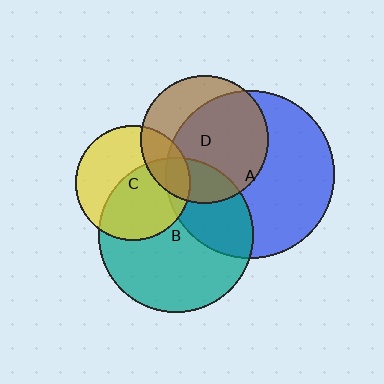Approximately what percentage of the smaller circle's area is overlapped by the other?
Approximately 20%.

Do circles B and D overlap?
Yes.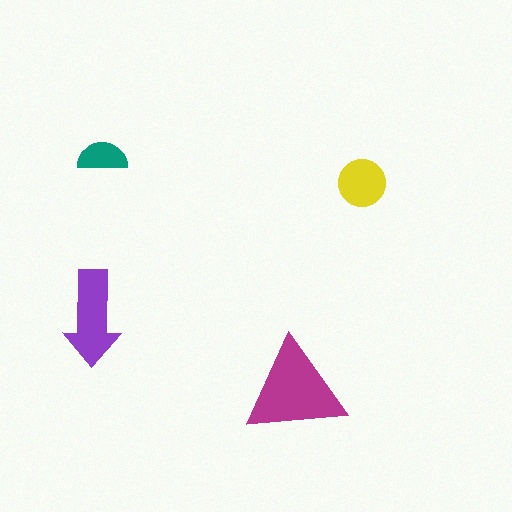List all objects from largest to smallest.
The magenta triangle, the purple arrow, the yellow circle, the teal semicircle.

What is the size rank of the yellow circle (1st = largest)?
3rd.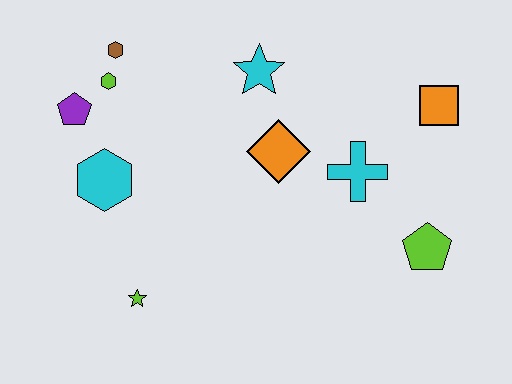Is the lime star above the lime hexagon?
No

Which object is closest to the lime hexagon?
The brown hexagon is closest to the lime hexagon.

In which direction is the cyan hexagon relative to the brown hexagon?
The cyan hexagon is below the brown hexagon.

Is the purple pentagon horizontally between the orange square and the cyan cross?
No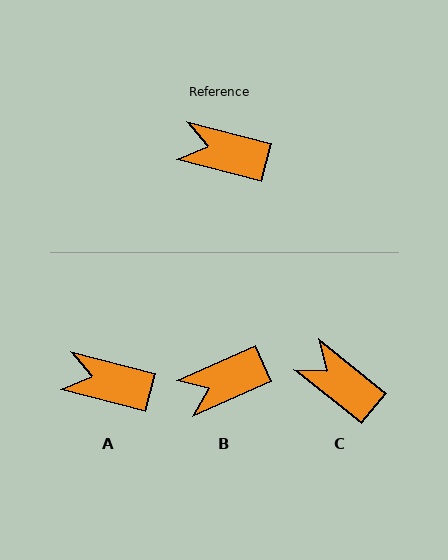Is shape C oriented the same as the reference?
No, it is off by about 24 degrees.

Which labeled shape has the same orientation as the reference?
A.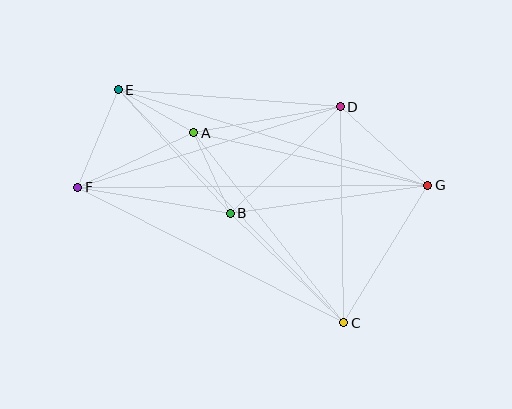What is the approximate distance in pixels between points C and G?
The distance between C and G is approximately 161 pixels.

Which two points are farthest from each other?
Points F and G are farthest from each other.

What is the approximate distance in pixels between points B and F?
The distance between B and F is approximately 155 pixels.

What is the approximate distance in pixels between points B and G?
The distance between B and G is approximately 200 pixels.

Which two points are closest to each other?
Points A and E are closest to each other.